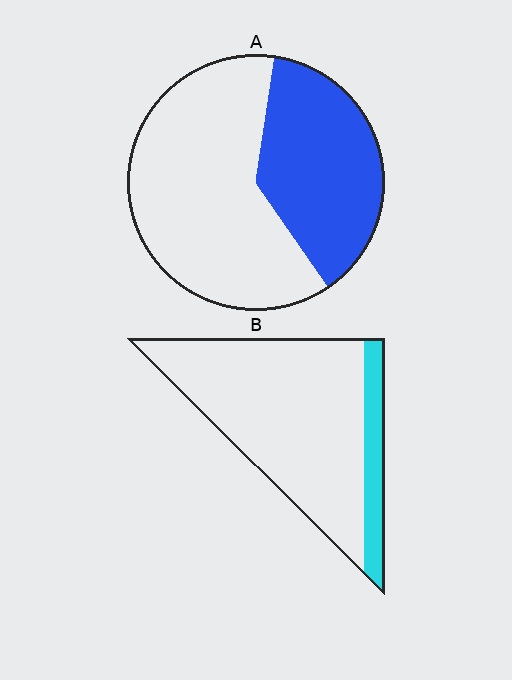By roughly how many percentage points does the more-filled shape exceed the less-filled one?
By roughly 25 percentage points (A over B).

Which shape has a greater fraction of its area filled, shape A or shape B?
Shape A.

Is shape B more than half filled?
No.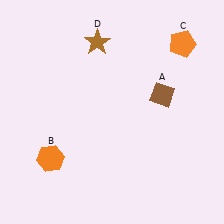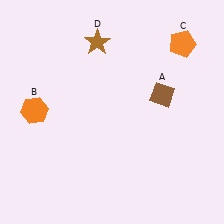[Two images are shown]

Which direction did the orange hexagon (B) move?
The orange hexagon (B) moved up.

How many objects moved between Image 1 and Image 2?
1 object moved between the two images.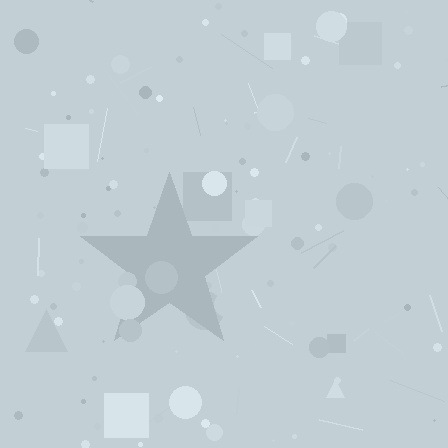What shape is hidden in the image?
A star is hidden in the image.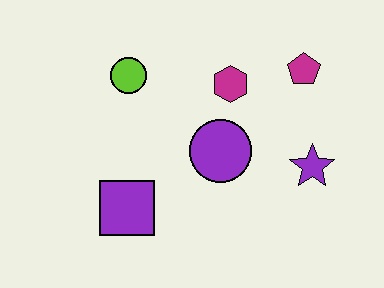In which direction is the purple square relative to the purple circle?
The purple square is to the left of the purple circle.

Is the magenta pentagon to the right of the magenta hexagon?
Yes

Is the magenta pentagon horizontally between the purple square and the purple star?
Yes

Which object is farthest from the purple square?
The magenta pentagon is farthest from the purple square.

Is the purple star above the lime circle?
No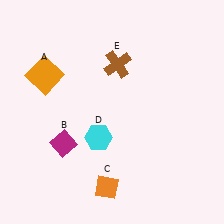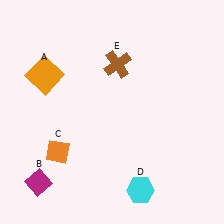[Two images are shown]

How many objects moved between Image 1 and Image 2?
3 objects moved between the two images.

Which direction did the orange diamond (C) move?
The orange diamond (C) moved left.